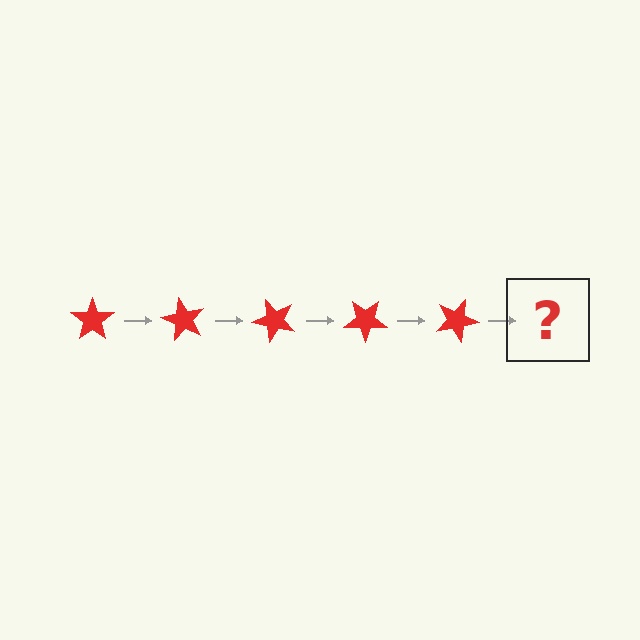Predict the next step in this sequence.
The next step is a red star rotated 300 degrees.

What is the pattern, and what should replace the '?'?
The pattern is that the star rotates 60 degrees each step. The '?' should be a red star rotated 300 degrees.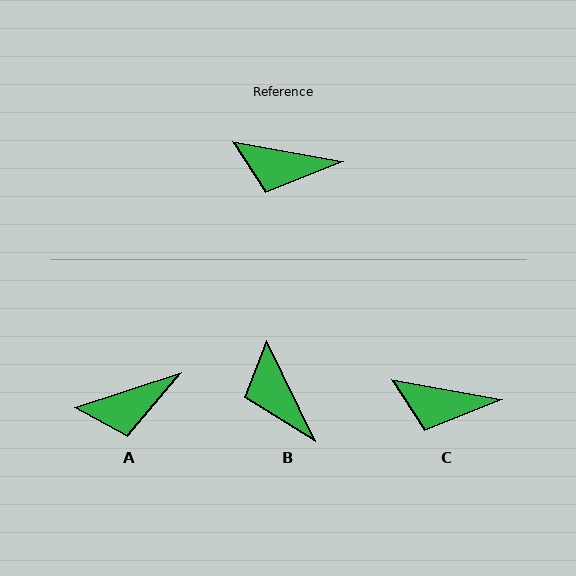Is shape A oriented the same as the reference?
No, it is off by about 28 degrees.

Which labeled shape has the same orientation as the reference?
C.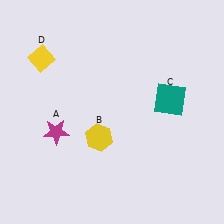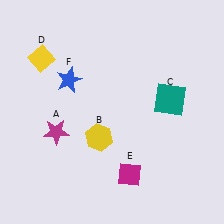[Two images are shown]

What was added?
A magenta diamond (E), a blue star (F) were added in Image 2.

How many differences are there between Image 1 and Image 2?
There are 2 differences between the two images.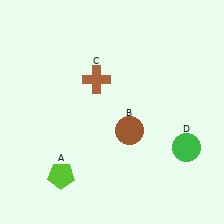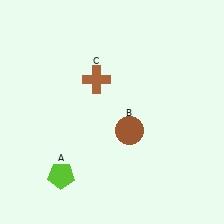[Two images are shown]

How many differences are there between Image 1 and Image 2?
There is 1 difference between the two images.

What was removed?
The green circle (D) was removed in Image 2.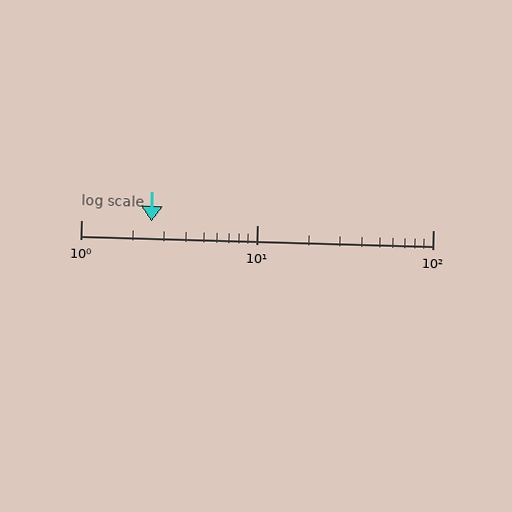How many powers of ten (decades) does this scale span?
The scale spans 2 decades, from 1 to 100.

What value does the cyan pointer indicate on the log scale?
The pointer indicates approximately 2.5.